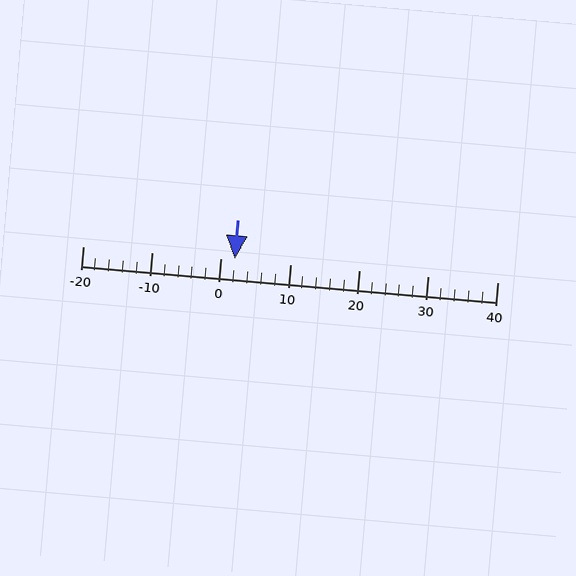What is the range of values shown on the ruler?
The ruler shows values from -20 to 40.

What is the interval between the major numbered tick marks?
The major tick marks are spaced 10 units apart.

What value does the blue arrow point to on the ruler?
The blue arrow points to approximately 2.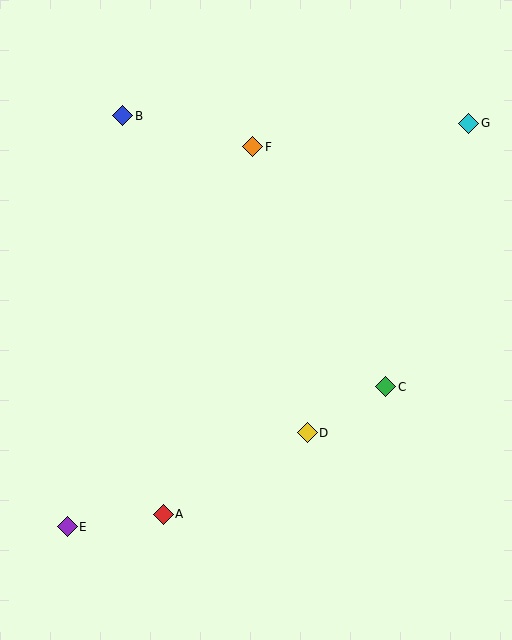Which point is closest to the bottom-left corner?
Point E is closest to the bottom-left corner.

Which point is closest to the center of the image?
Point D at (307, 433) is closest to the center.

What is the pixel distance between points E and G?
The distance between E and G is 570 pixels.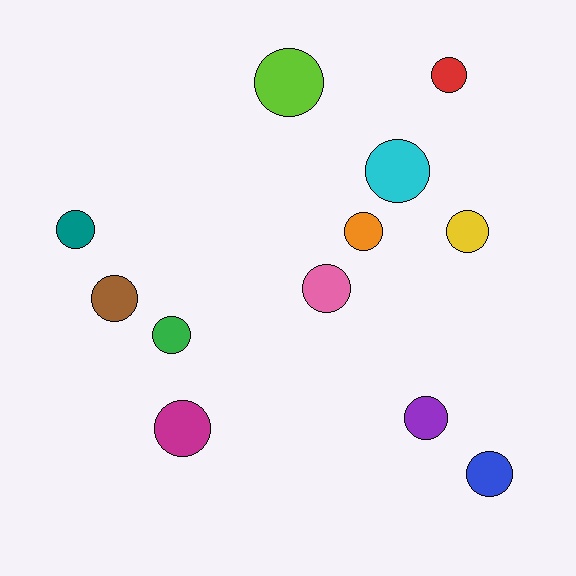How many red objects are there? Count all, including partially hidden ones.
There is 1 red object.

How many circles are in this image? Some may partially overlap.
There are 12 circles.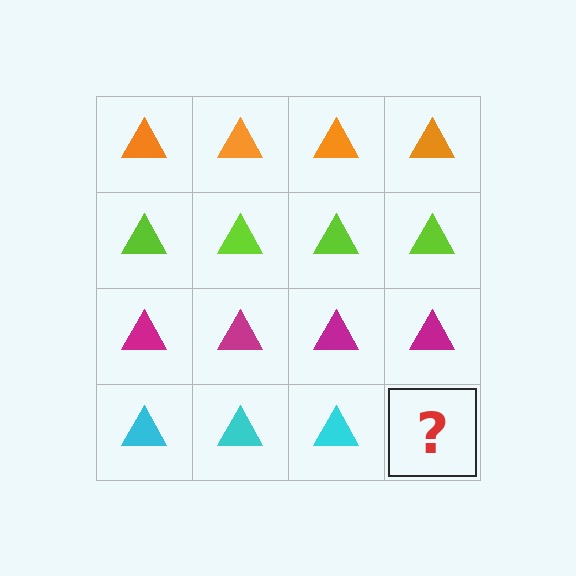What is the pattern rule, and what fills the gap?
The rule is that each row has a consistent color. The gap should be filled with a cyan triangle.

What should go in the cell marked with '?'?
The missing cell should contain a cyan triangle.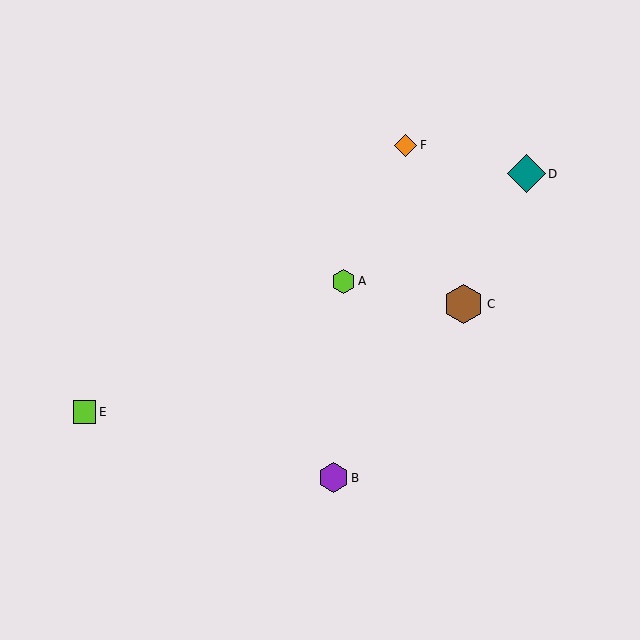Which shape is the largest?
The brown hexagon (labeled C) is the largest.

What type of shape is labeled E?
Shape E is a lime square.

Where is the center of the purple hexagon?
The center of the purple hexagon is at (334, 478).